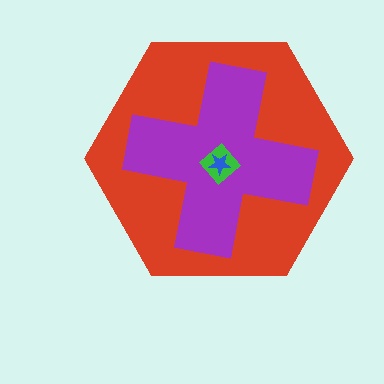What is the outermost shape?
The red hexagon.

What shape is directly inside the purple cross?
The green diamond.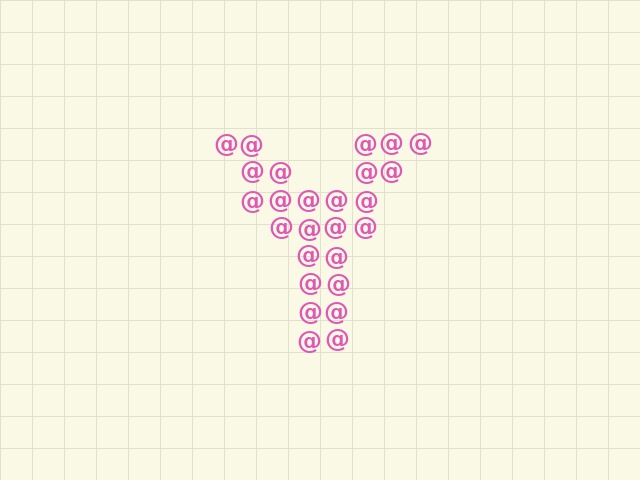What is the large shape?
The large shape is the letter Y.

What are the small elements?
The small elements are at signs.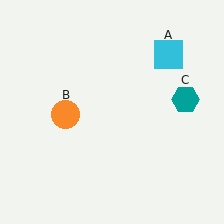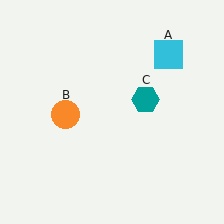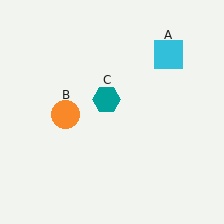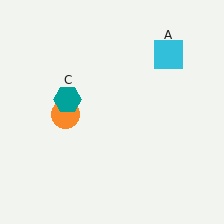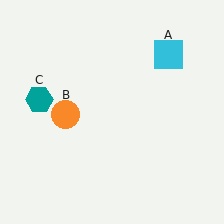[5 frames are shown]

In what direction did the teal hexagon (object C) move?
The teal hexagon (object C) moved left.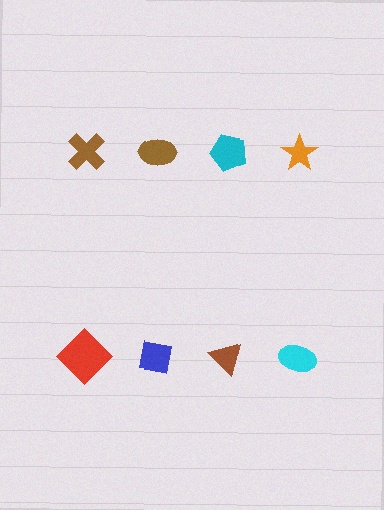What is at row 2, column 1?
A red diamond.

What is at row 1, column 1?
A brown cross.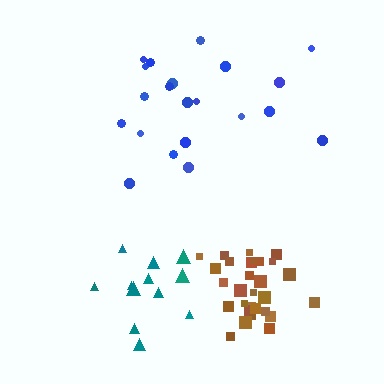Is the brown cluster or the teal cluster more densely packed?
Brown.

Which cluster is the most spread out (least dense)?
Blue.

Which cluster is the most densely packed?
Brown.